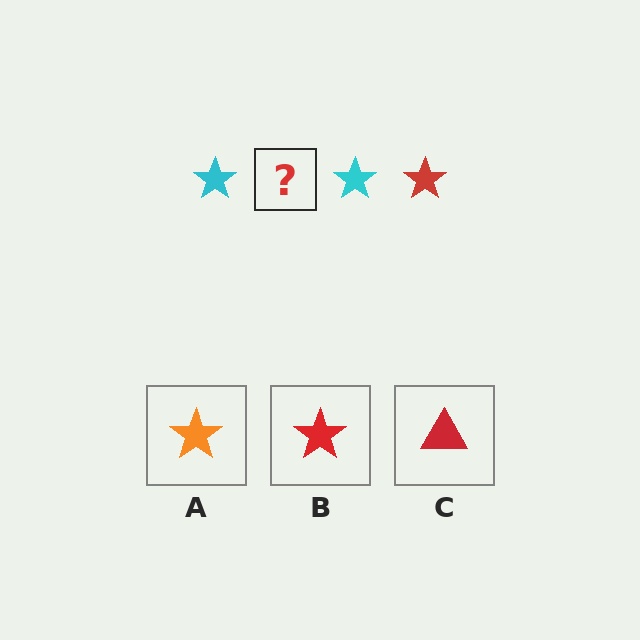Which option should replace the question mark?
Option B.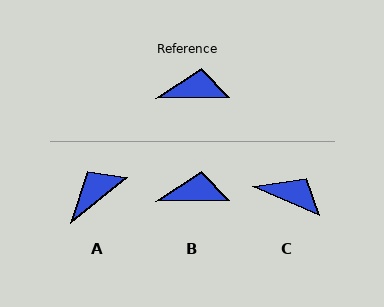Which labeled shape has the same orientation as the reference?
B.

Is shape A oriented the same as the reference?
No, it is off by about 39 degrees.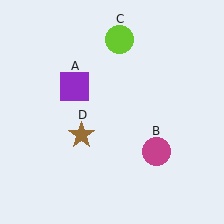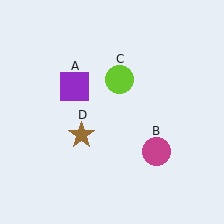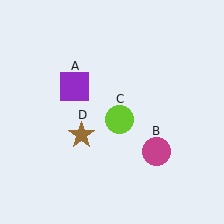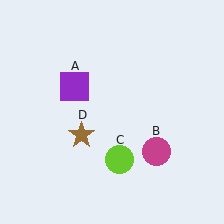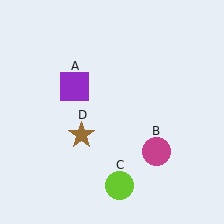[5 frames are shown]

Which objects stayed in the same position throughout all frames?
Purple square (object A) and magenta circle (object B) and brown star (object D) remained stationary.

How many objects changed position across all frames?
1 object changed position: lime circle (object C).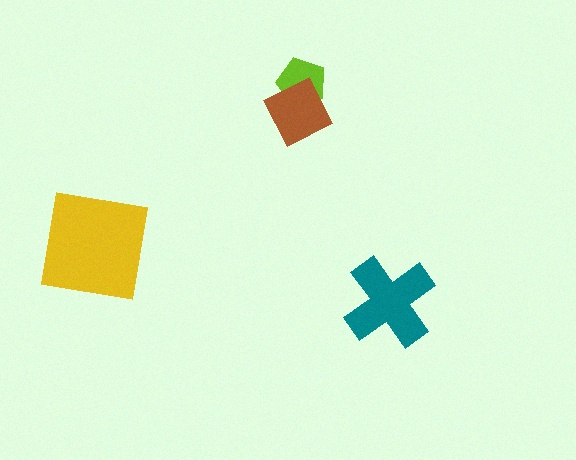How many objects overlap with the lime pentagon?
1 object overlaps with the lime pentagon.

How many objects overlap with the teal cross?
0 objects overlap with the teal cross.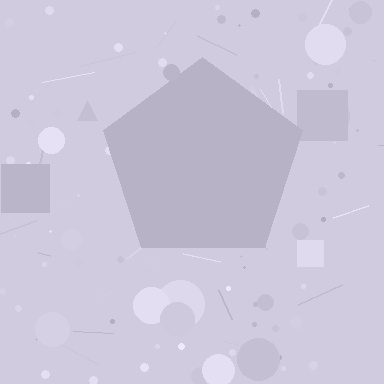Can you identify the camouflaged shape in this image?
The camouflaged shape is a pentagon.